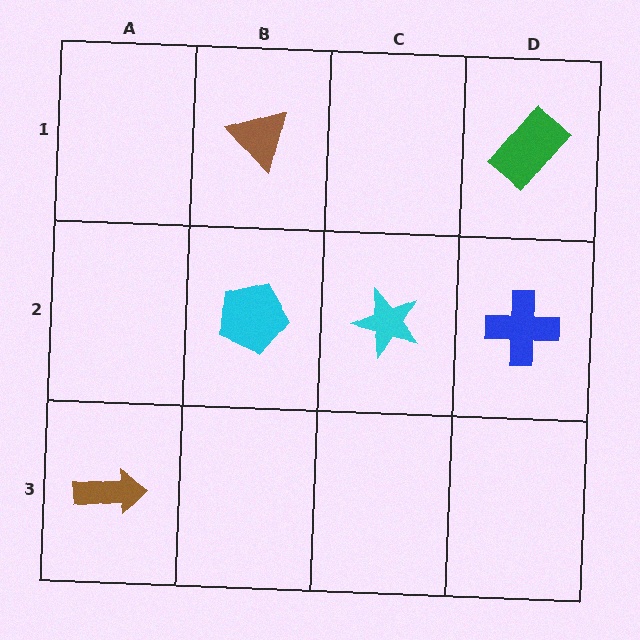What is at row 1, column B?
A brown triangle.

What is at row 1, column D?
A green rectangle.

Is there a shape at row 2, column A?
No, that cell is empty.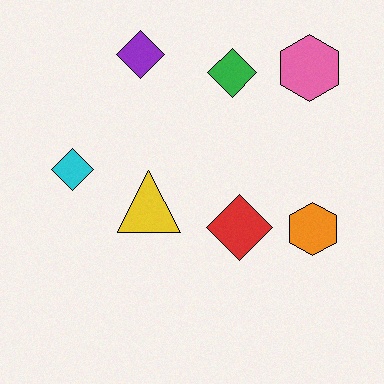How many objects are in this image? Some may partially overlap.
There are 7 objects.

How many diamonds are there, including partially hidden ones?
There are 4 diamonds.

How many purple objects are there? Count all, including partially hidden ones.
There is 1 purple object.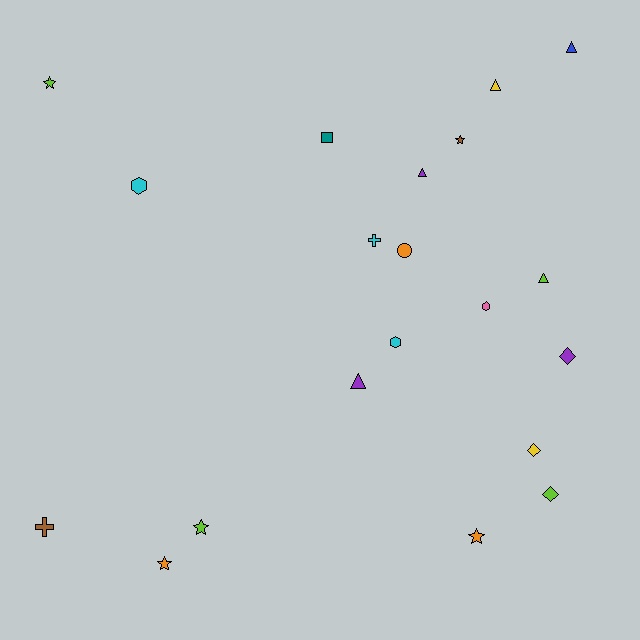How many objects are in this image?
There are 20 objects.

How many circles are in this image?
There is 1 circle.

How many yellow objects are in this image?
There are 2 yellow objects.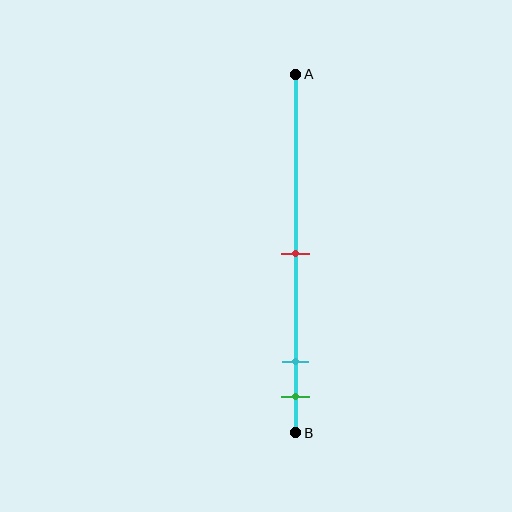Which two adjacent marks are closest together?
The cyan and green marks are the closest adjacent pair.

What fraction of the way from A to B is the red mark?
The red mark is approximately 50% (0.5) of the way from A to B.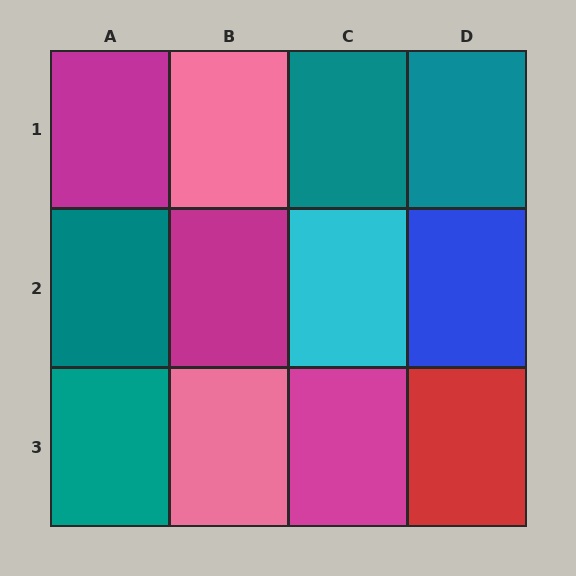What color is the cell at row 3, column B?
Pink.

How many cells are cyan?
1 cell is cyan.